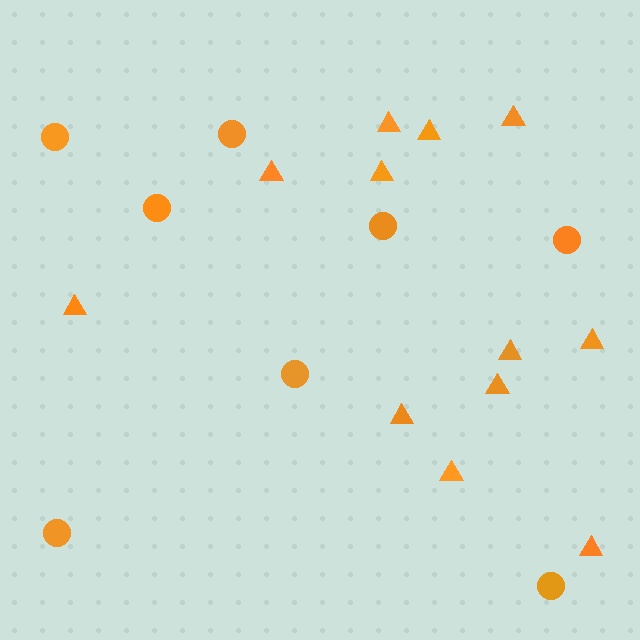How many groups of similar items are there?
There are 2 groups: one group of triangles (12) and one group of circles (8).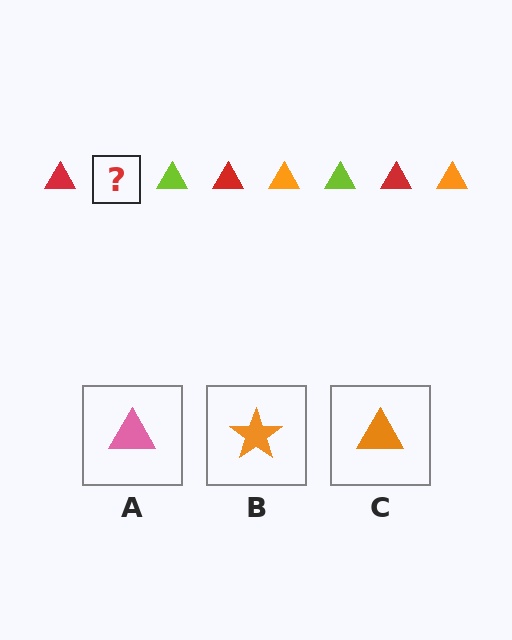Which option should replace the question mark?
Option C.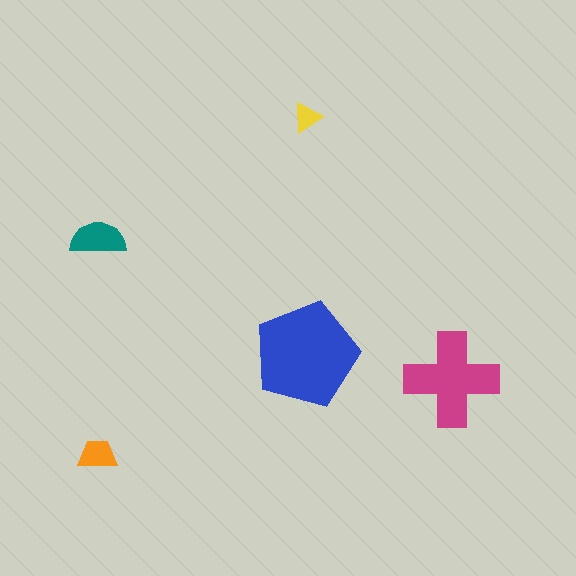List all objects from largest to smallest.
The blue pentagon, the magenta cross, the teal semicircle, the orange trapezoid, the yellow triangle.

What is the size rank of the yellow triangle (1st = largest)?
5th.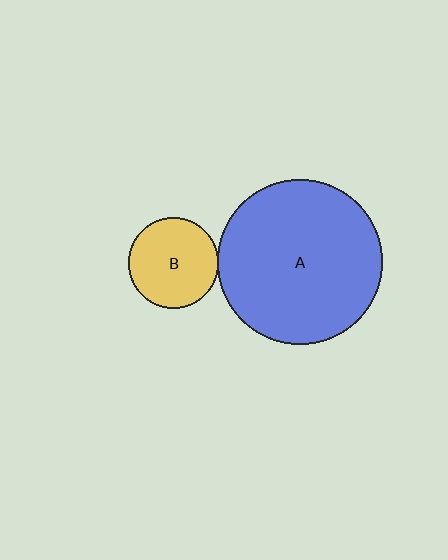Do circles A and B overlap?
Yes.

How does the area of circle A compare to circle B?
Approximately 3.3 times.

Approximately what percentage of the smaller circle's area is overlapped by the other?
Approximately 5%.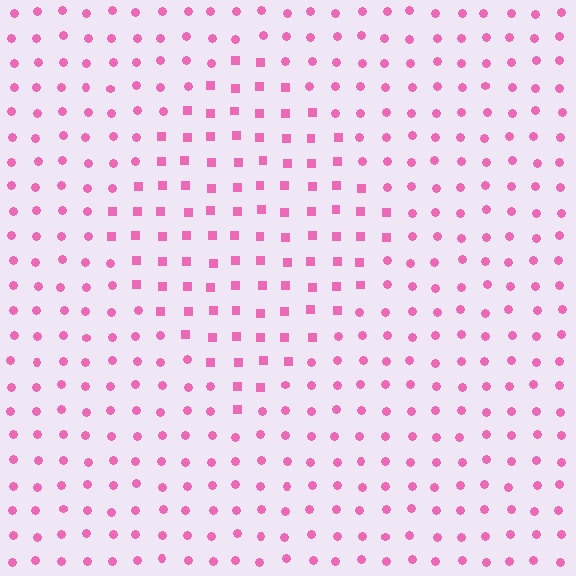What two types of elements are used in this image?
The image uses squares inside the diamond region and circles outside it.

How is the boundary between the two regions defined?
The boundary is defined by a change in element shape: squares inside vs. circles outside. All elements share the same color and spacing.